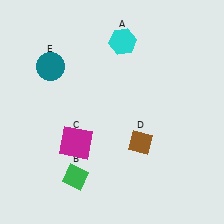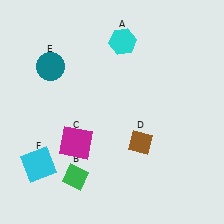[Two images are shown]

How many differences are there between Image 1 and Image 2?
There is 1 difference between the two images.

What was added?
A cyan square (F) was added in Image 2.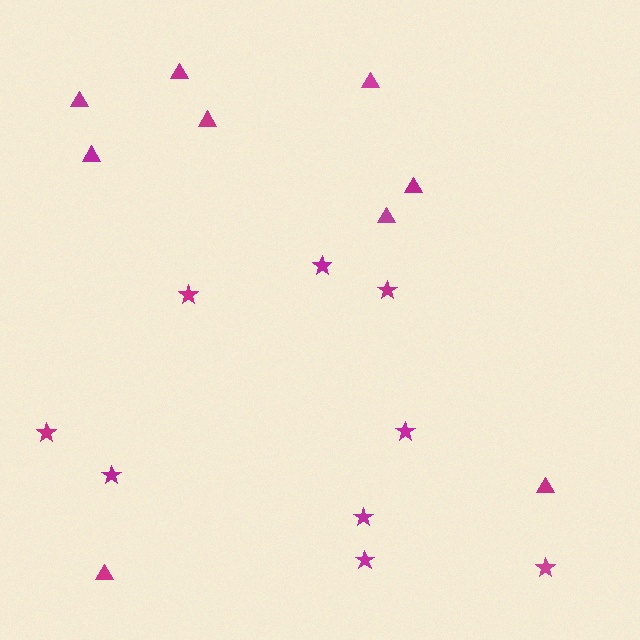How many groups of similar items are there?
There are 2 groups: one group of stars (9) and one group of triangles (9).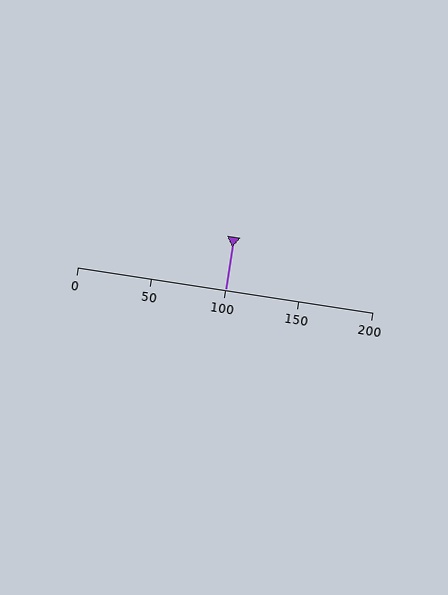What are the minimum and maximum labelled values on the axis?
The axis runs from 0 to 200.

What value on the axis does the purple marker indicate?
The marker indicates approximately 100.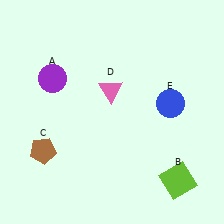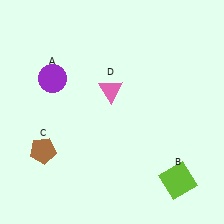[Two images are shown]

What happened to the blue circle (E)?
The blue circle (E) was removed in Image 2. It was in the top-right area of Image 1.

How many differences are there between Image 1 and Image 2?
There is 1 difference between the two images.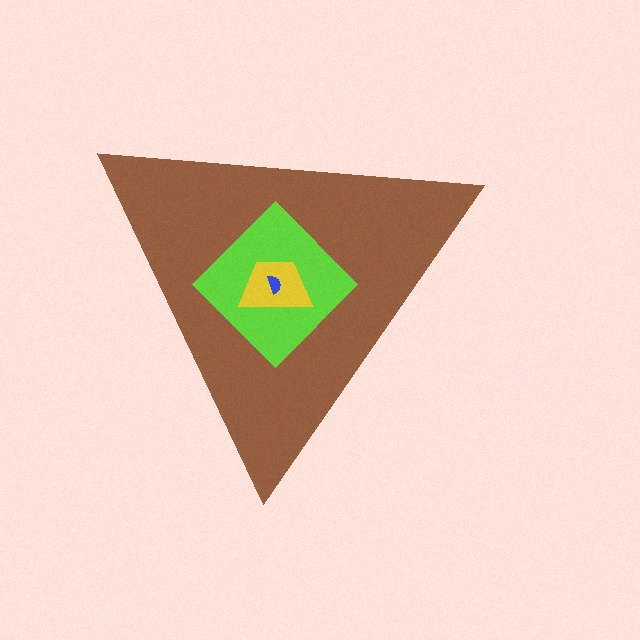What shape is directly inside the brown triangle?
The lime diamond.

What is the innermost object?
The blue semicircle.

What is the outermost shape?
The brown triangle.